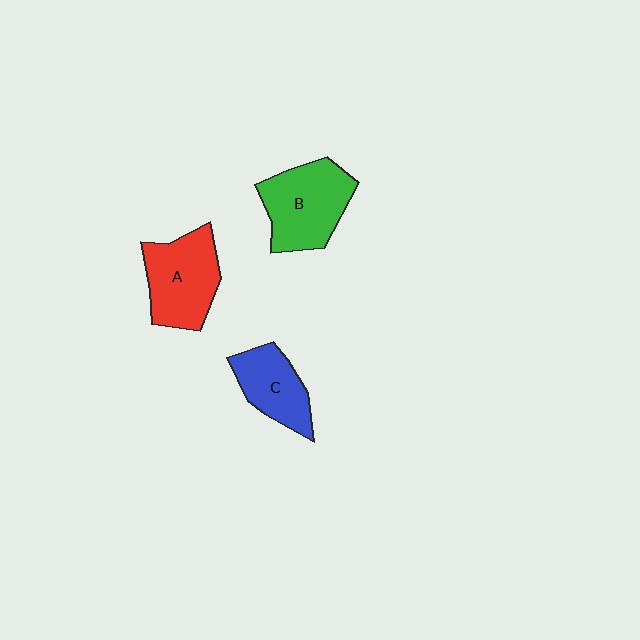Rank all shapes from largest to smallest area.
From largest to smallest: B (green), A (red), C (blue).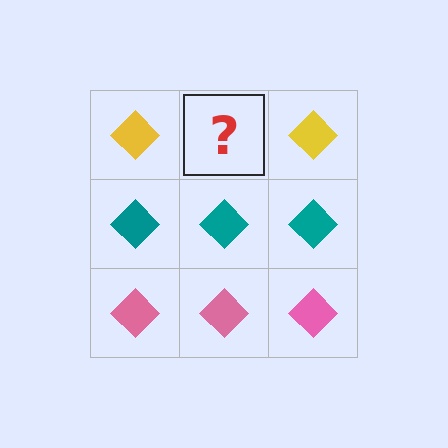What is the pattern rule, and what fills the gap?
The rule is that each row has a consistent color. The gap should be filled with a yellow diamond.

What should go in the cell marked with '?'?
The missing cell should contain a yellow diamond.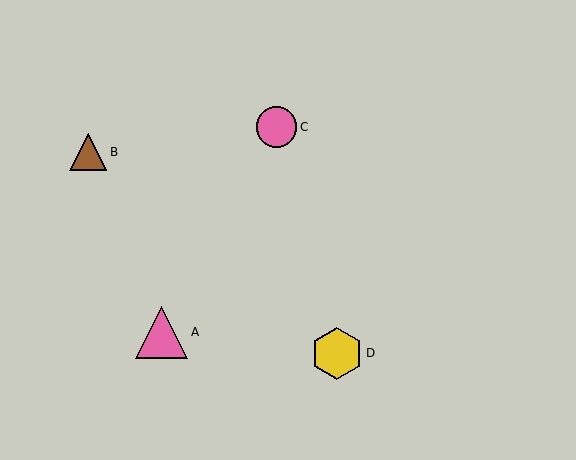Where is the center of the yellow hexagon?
The center of the yellow hexagon is at (337, 353).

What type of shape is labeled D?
Shape D is a yellow hexagon.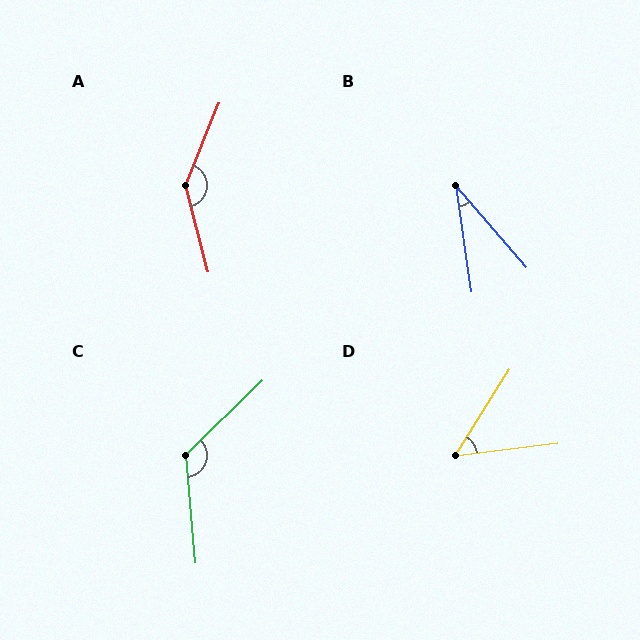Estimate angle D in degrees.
Approximately 51 degrees.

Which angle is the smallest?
B, at approximately 32 degrees.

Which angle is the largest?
A, at approximately 143 degrees.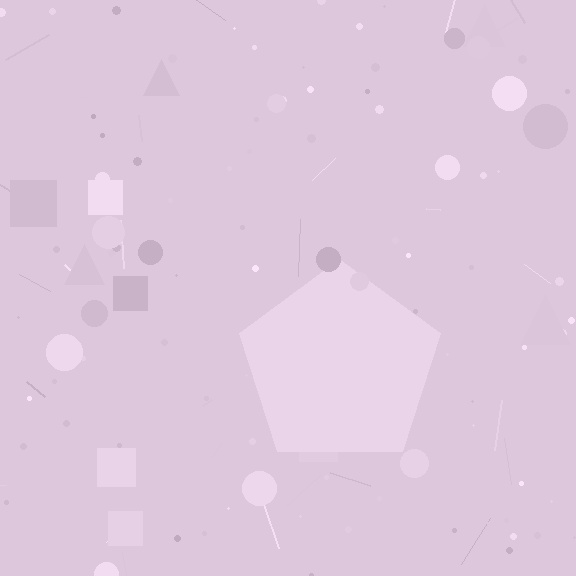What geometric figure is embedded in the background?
A pentagon is embedded in the background.